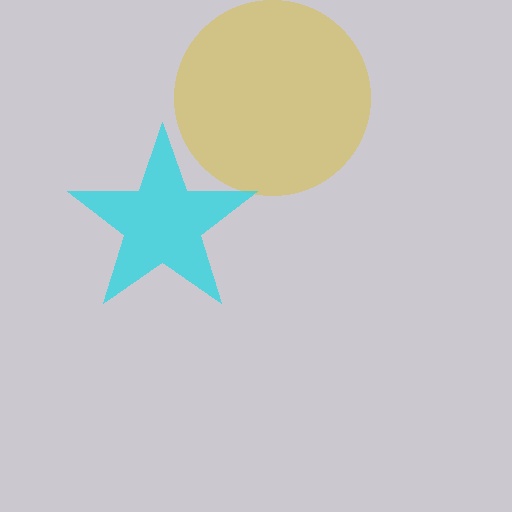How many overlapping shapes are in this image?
There are 2 overlapping shapes in the image.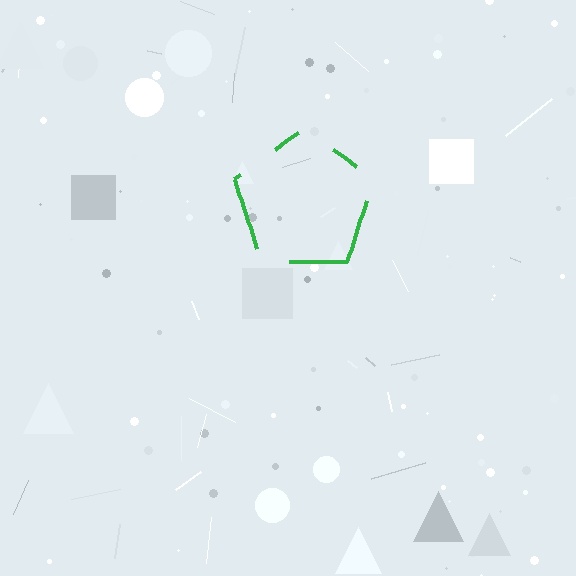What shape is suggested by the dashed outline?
The dashed outline suggests a pentagon.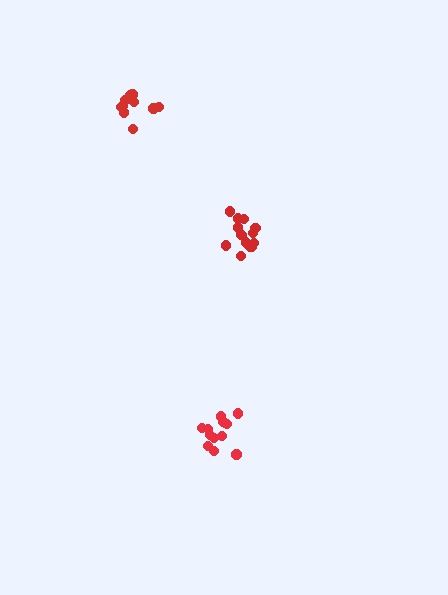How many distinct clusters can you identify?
There are 3 distinct clusters.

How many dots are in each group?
Group 1: 13 dots, Group 2: 13 dots, Group 3: 10 dots (36 total).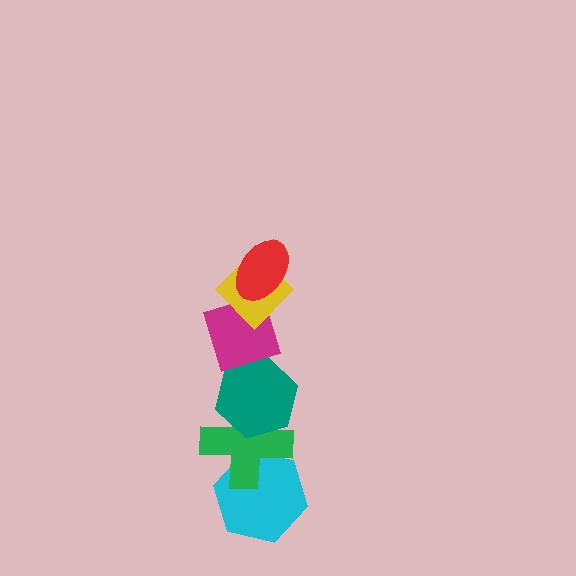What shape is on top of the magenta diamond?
The yellow diamond is on top of the magenta diamond.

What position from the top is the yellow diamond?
The yellow diamond is 2nd from the top.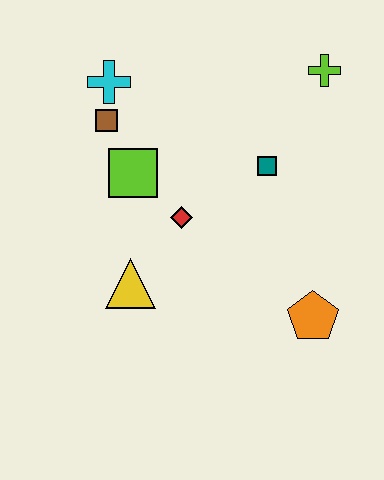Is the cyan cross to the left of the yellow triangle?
Yes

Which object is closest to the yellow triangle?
The red diamond is closest to the yellow triangle.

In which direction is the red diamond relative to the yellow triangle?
The red diamond is above the yellow triangle.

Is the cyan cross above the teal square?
Yes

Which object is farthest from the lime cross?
The yellow triangle is farthest from the lime cross.